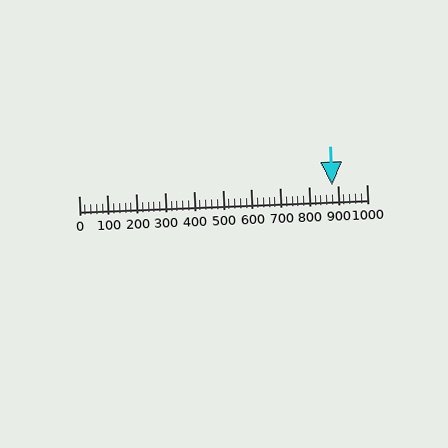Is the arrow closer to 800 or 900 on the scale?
The arrow is closer to 900.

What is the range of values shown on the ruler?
The ruler shows values from 0 to 1000.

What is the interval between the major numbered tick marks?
The major tick marks are spaced 100 units apart.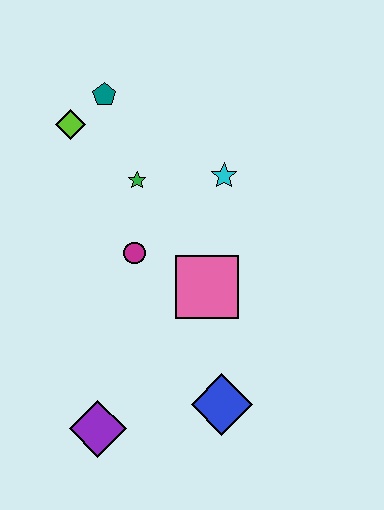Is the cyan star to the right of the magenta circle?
Yes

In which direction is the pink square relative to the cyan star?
The pink square is below the cyan star.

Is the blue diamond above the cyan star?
No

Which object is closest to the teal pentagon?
The lime diamond is closest to the teal pentagon.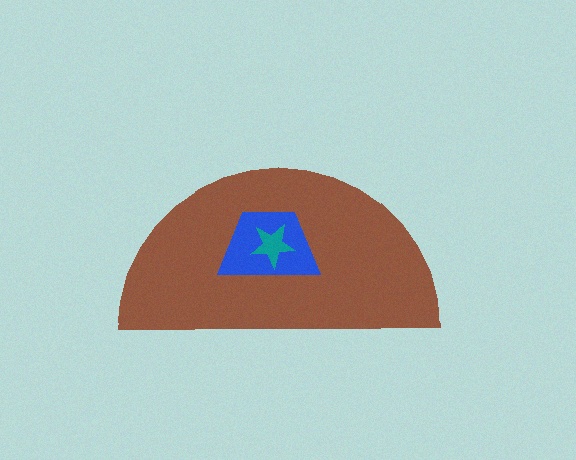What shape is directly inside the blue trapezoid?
The teal star.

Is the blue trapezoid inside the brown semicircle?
Yes.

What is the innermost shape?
The teal star.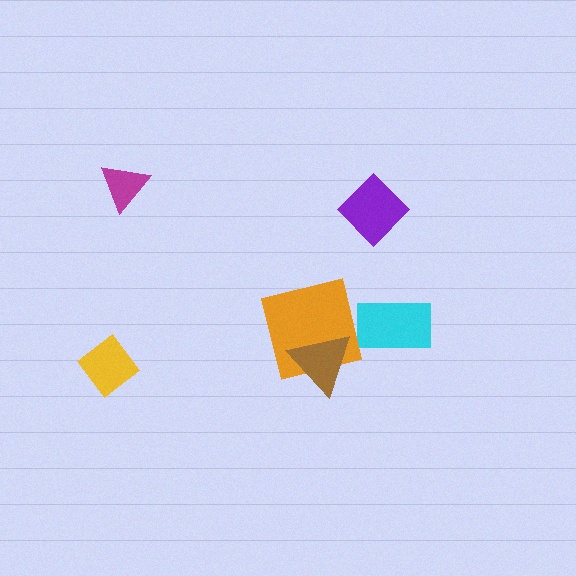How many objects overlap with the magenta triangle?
0 objects overlap with the magenta triangle.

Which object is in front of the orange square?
The brown triangle is in front of the orange square.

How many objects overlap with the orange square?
1 object overlaps with the orange square.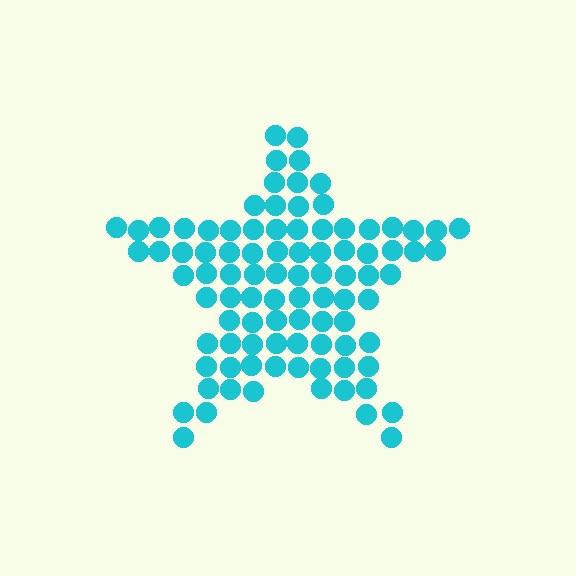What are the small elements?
The small elements are circles.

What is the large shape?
The large shape is a star.